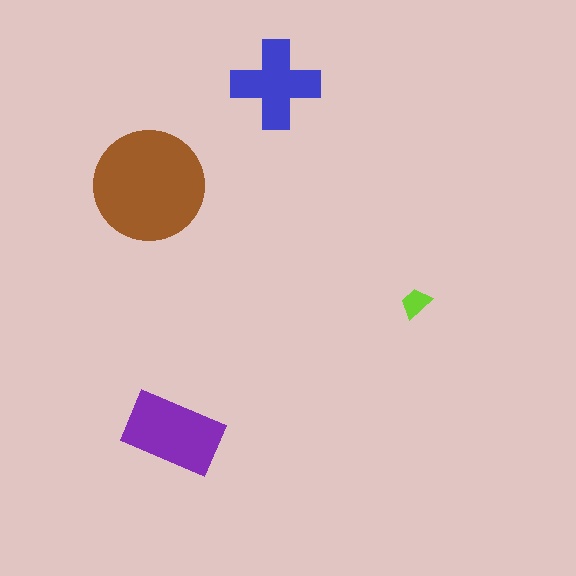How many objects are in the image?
There are 4 objects in the image.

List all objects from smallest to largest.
The lime trapezoid, the blue cross, the purple rectangle, the brown circle.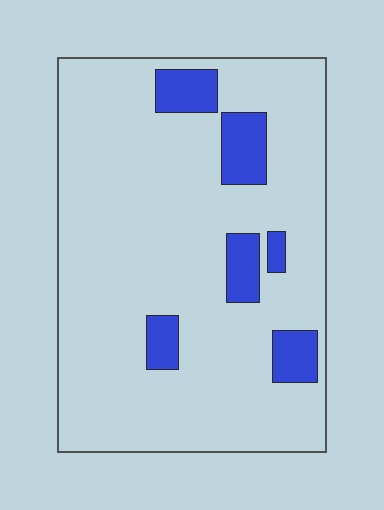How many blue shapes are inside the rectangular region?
6.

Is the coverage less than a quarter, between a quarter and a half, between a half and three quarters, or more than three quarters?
Less than a quarter.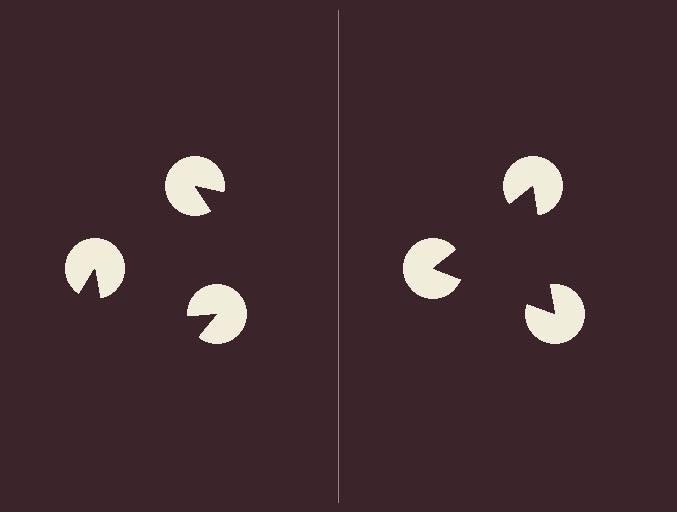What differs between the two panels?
The pac-man discs are positioned identically on both sides; only the wedge orientations differ. On the right they align to a triangle; on the left they are misaligned.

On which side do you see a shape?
An illusory triangle appears on the right side. On the left side the wedge cuts are rotated, so no coherent shape forms.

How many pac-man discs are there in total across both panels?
6 — 3 on each side.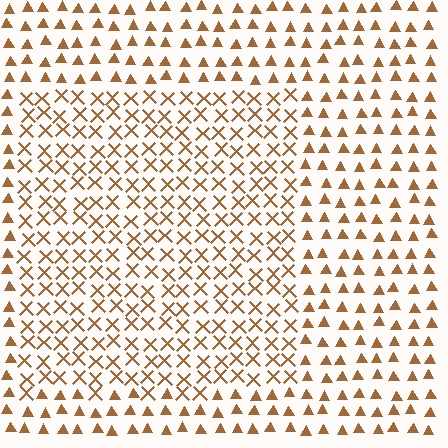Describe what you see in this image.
The image is filled with small brown elements arranged in a uniform grid. A rectangle-shaped region contains X marks, while the surrounding area contains triangles. The boundary is defined purely by the change in element shape.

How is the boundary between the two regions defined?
The boundary is defined by a change in element shape: X marks inside vs. triangles outside. All elements share the same color and spacing.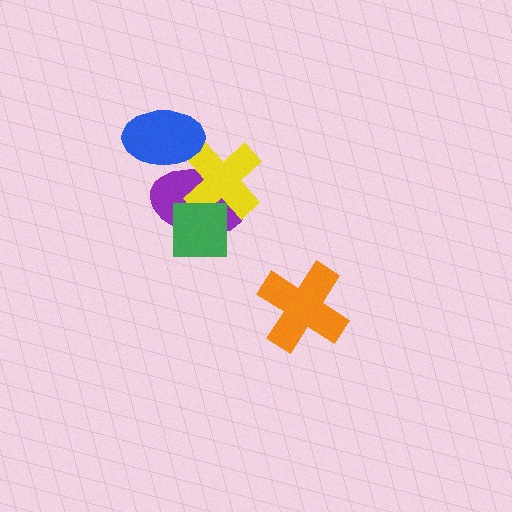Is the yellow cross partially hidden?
Yes, it is partially covered by another shape.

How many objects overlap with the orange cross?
0 objects overlap with the orange cross.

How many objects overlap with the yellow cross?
3 objects overlap with the yellow cross.